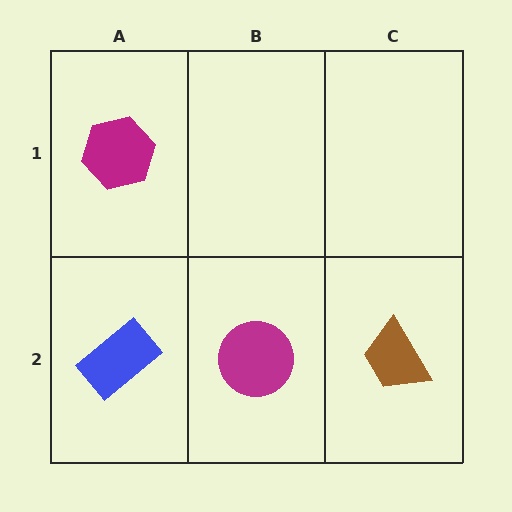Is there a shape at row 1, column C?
No, that cell is empty.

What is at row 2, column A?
A blue rectangle.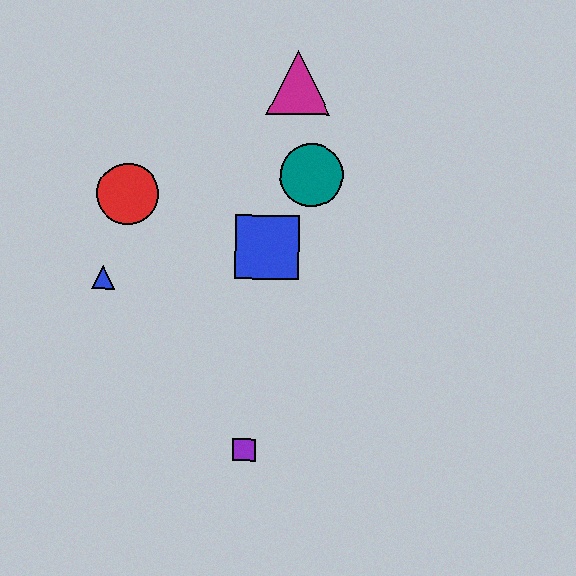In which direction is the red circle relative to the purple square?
The red circle is above the purple square.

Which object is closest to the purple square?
The blue square is closest to the purple square.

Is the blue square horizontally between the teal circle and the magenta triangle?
No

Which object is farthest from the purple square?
The magenta triangle is farthest from the purple square.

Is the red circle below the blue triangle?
No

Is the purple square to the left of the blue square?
Yes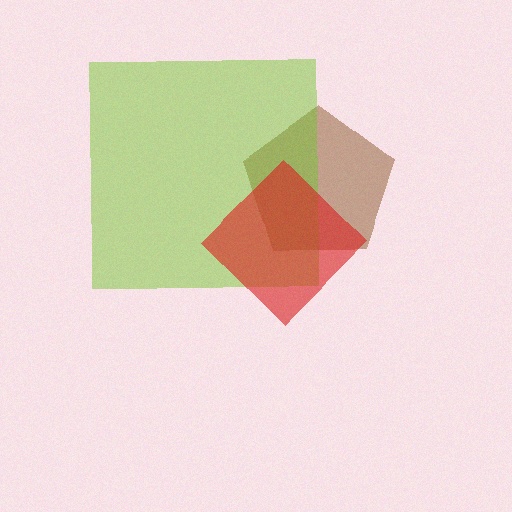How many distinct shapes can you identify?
There are 3 distinct shapes: a brown pentagon, a lime square, a red diamond.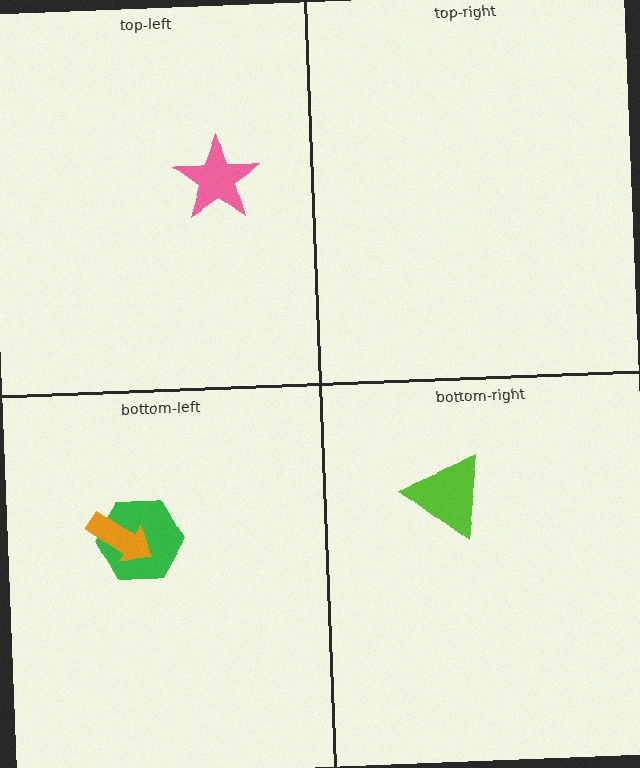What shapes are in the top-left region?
The pink star.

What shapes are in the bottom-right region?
The lime triangle.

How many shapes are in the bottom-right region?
1.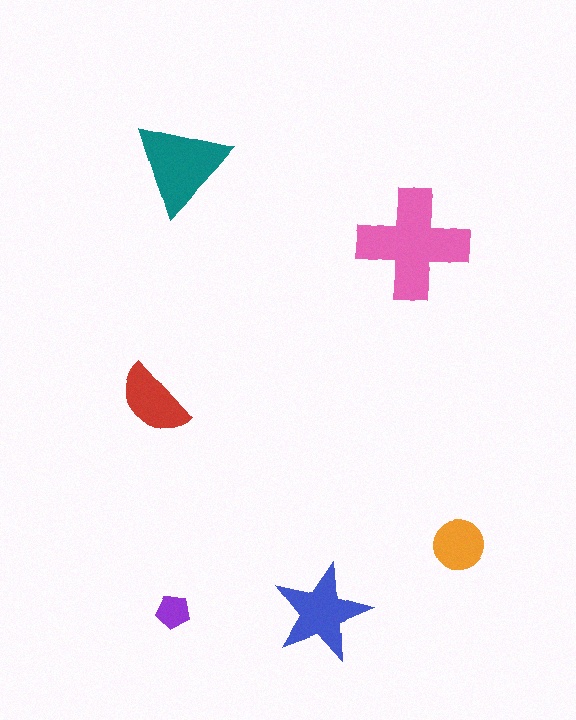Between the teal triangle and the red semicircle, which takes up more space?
The teal triangle.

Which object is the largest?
The pink cross.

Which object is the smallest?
The purple pentagon.